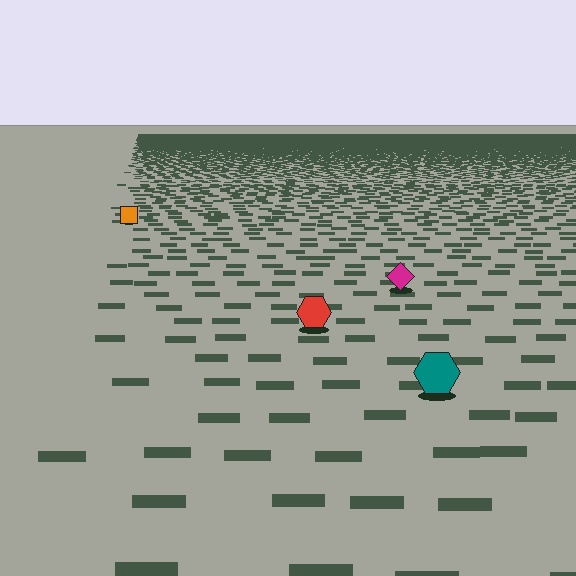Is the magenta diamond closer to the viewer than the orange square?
Yes. The magenta diamond is closer — you can tell from the texture gradient: the ground texture is coarser near it.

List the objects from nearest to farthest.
From nearest to farthest: the teal hexagon, the red hexagon, the magenta diamond, the orange square.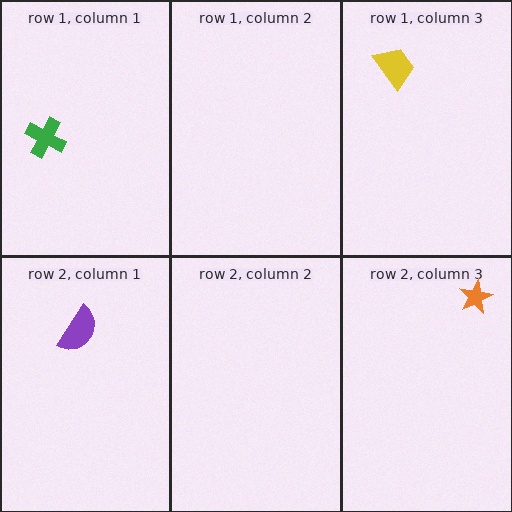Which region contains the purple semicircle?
The row 2, column 1 region.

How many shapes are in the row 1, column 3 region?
1.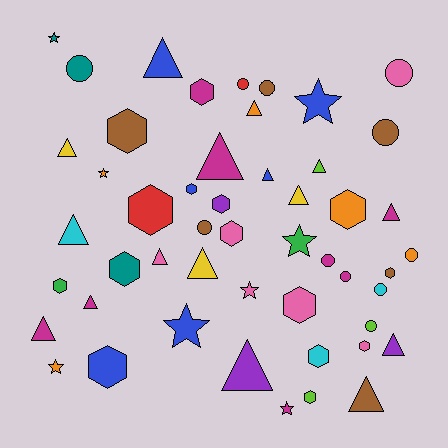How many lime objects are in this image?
There are 3 lime objects.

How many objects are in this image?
There are 50 objects.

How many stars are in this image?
There are 8 stars.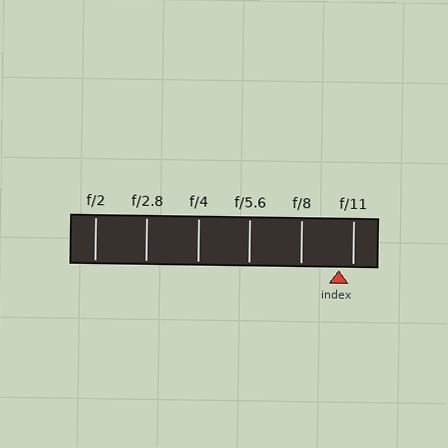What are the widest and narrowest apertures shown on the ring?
The widest aperture shown is f/2 and the narrowest is f/11.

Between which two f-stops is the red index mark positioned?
The index mark is between f/8 and f/11.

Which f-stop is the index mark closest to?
The index mark is closest to f/11.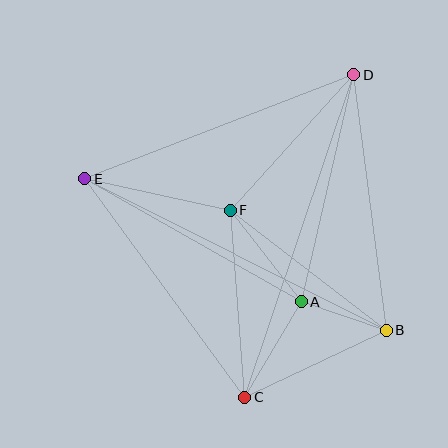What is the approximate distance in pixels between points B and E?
The distance between B and E is approximately 337 pixels.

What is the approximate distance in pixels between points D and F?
The distance between D and F is approximately 184 pixels.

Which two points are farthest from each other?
Points C and D are farthest from each other.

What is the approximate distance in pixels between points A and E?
The distance between A and E is approximately 249 pixels.